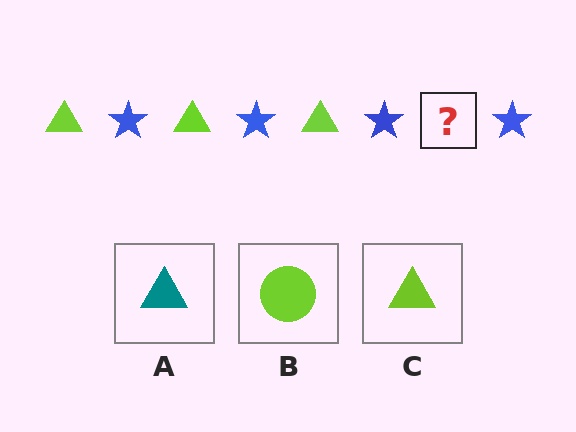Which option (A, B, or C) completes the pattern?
C.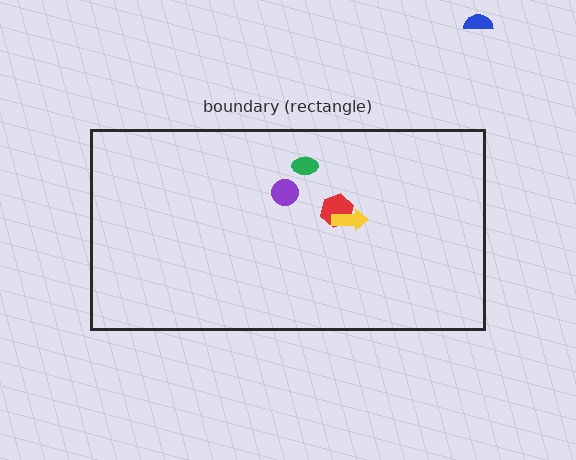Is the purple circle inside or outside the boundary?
Inside.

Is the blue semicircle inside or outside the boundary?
Outside.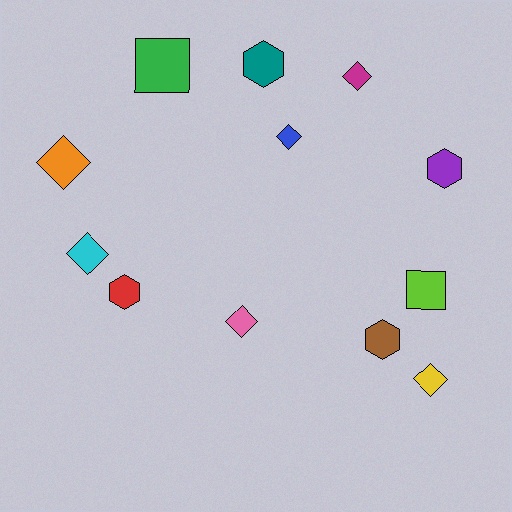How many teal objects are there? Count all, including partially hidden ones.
There is 1 teal object.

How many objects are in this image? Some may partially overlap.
There are 12 objects.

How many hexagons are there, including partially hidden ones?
There are 4 hexagons.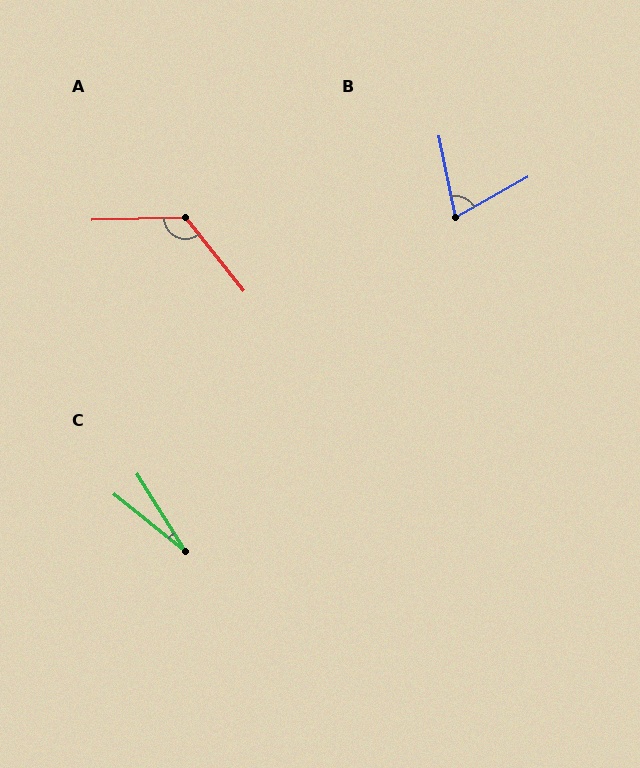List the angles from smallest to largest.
C (20°), B (72°), A (127°).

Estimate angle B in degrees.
Approximately 72 degrees.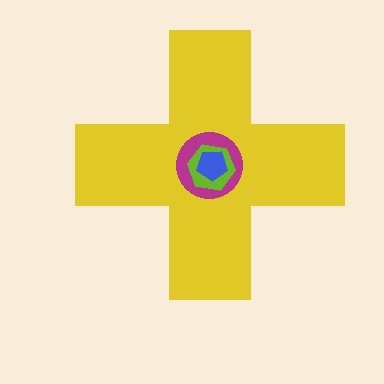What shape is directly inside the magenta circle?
The lime hexagon.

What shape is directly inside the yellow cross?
The magenta circle.